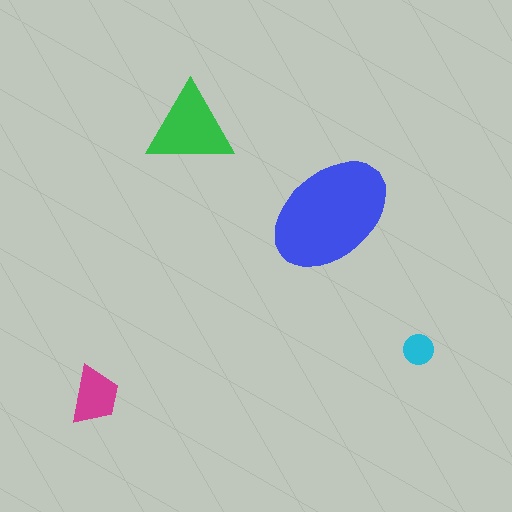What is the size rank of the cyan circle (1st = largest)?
4th.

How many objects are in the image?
There are 4 objects in the image.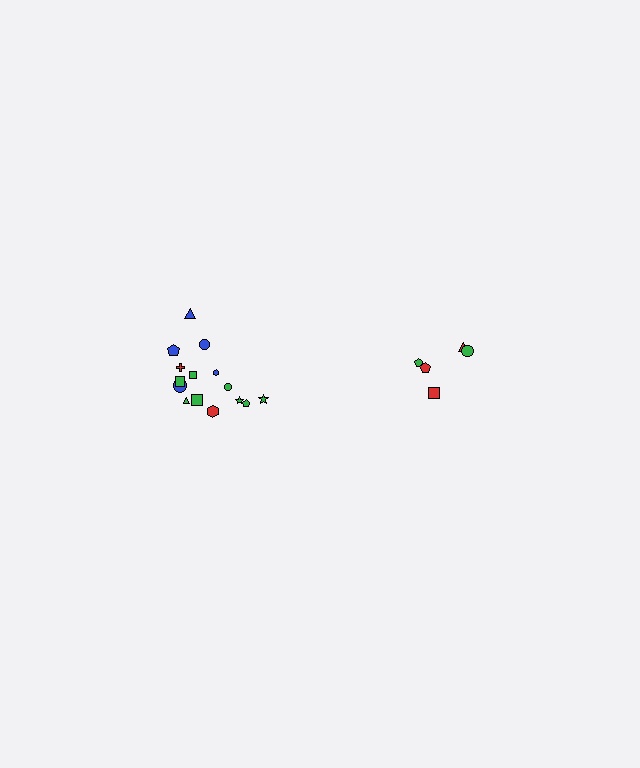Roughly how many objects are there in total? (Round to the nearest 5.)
Roughly 20 objects in total.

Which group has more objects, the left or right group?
The left group.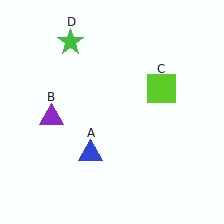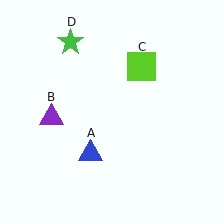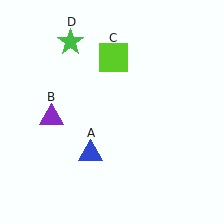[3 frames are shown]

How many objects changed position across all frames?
1 object changed position: lime square (object C).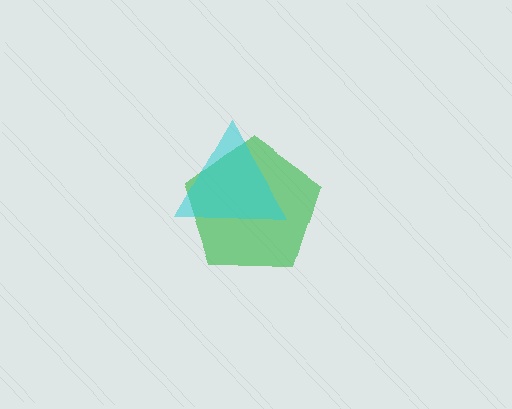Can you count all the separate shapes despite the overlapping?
Yes, there are 2 separate shapes.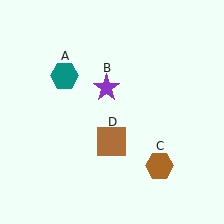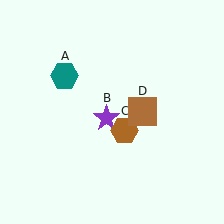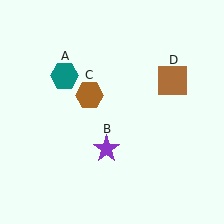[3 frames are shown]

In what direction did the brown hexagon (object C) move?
The brown hexagon (object C) moved up and to the left.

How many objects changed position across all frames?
3 objects changed position: purple star (object B), brown hexagon (object C), brown square (object D).